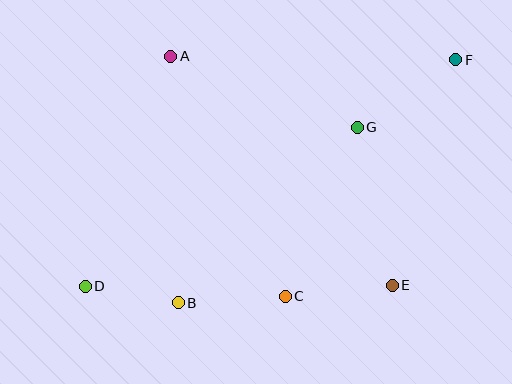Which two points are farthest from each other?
Points D and F are farthest from each other.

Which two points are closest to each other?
Points B and D are closest to each other.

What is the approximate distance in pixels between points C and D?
The distance between C and D is approximately 200 pixels.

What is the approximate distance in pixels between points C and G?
The distance between C and G is approximately 184 pixels.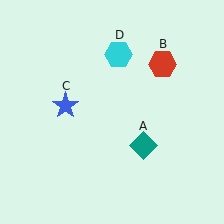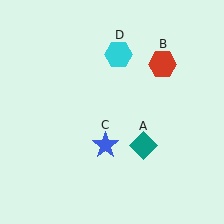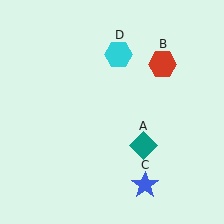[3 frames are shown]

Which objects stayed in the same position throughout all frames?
Teal diamond (object A) and red hexagon (object B) and cyan hexagon (object D) remained stationary.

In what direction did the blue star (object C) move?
The blue star (object C) moved down and to the right.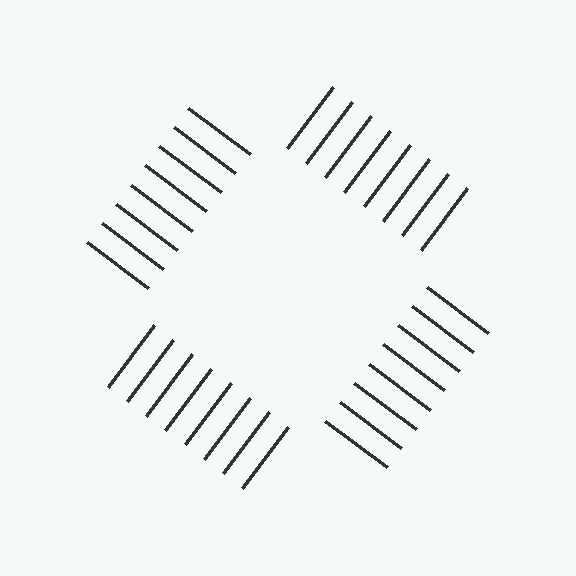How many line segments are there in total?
32 — 8 along each of the 4 edges.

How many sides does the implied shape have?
4 sides — the line-ends trace a square.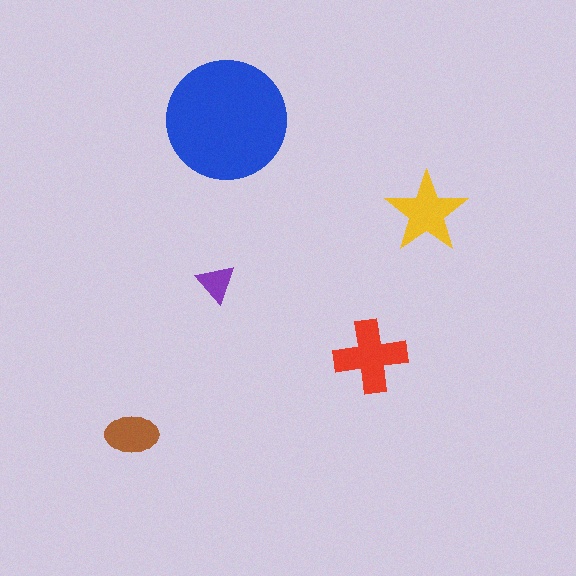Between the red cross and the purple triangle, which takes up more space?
The red cross.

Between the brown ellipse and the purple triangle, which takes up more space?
The brown ellipse.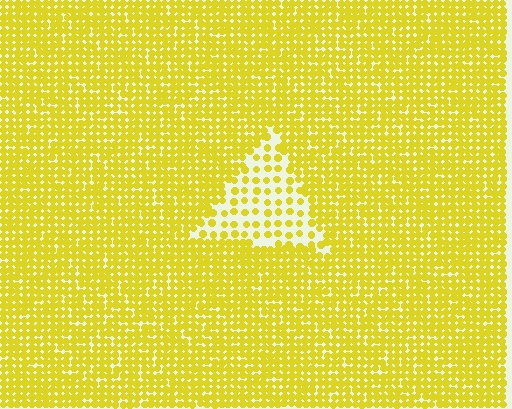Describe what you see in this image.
The image contains small yellow elements arranged at two different densities. A triangle-shaped region is visible where the elements are less densely packed than the surrounding area.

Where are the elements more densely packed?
The elements are more densely packed outside the triangle boundary.